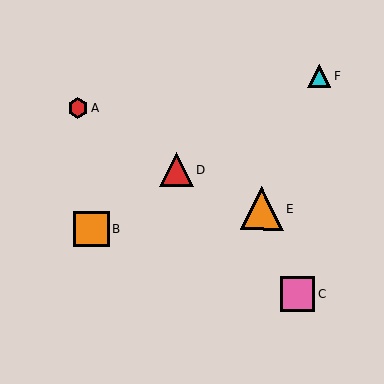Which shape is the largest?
The orange triangle (labeled E) is the largest.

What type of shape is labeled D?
Shape D is a red triangle.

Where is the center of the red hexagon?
The center of the red hexagon is at (78, 108).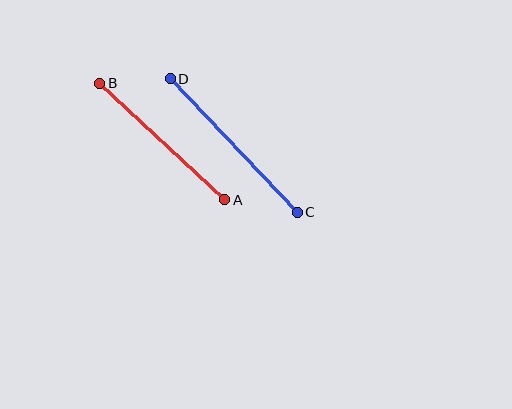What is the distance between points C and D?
The distance is approximately 184 pixels.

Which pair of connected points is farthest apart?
Points C and D are farthest apart.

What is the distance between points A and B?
The distance is approximately 171 pixels.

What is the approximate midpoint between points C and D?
The midpoint is at approximately (234, 145) pixels.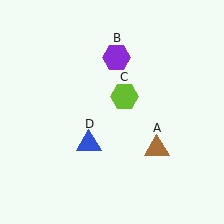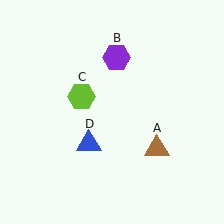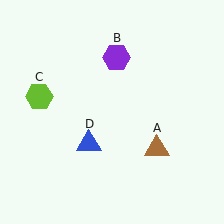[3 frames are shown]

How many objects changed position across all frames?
1 object changed position: lime hexagon (object C).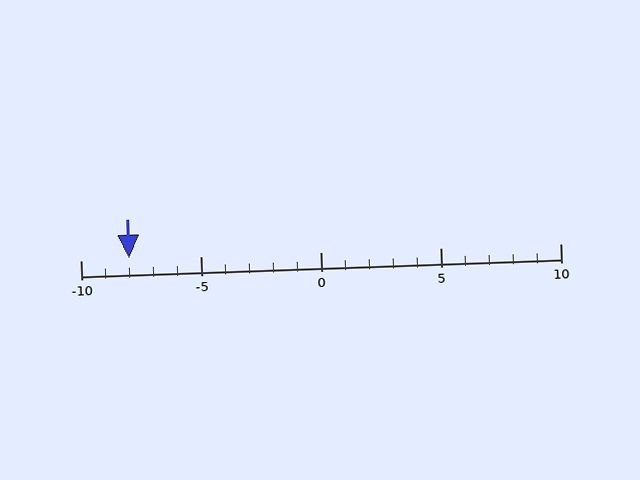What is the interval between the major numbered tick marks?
The major tick marks are spaced 5 units apart.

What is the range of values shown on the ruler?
The ruler shows values from -10 to 10.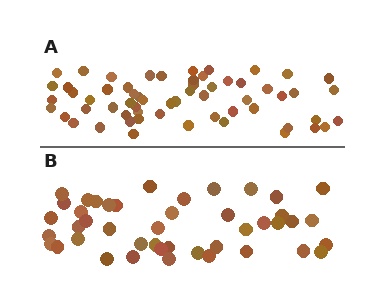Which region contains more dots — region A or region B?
Region A (the top region) has more dots.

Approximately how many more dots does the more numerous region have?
Region A has approximately 15 more dots than region B.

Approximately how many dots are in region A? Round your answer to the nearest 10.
About 60 dots.